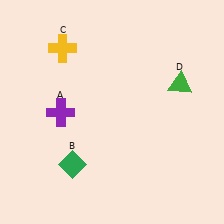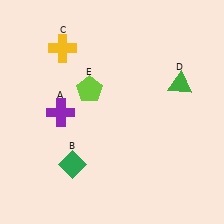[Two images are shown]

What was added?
A lime pentagon (E) was added in Image 2.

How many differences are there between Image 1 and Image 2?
There is 1 difference between the two images.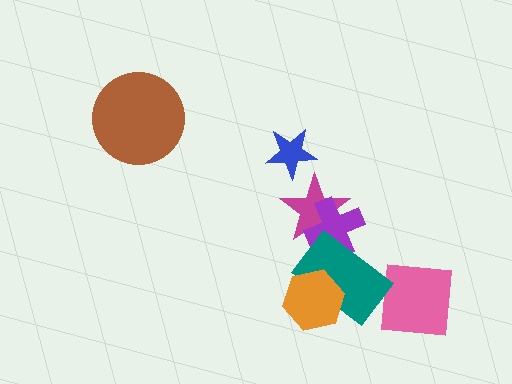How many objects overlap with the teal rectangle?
2 objects overlap with the teal rectangle.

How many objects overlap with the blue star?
0 objects overlap with the blue star.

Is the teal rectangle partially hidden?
Yes, it is partially covered by another shape.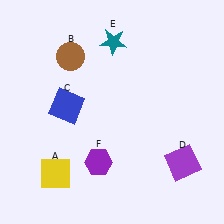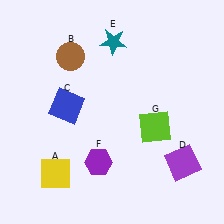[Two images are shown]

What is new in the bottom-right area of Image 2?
A lime square (G) was added in the bottom-right area of Image 2.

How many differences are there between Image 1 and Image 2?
There is 1 difference between the two images.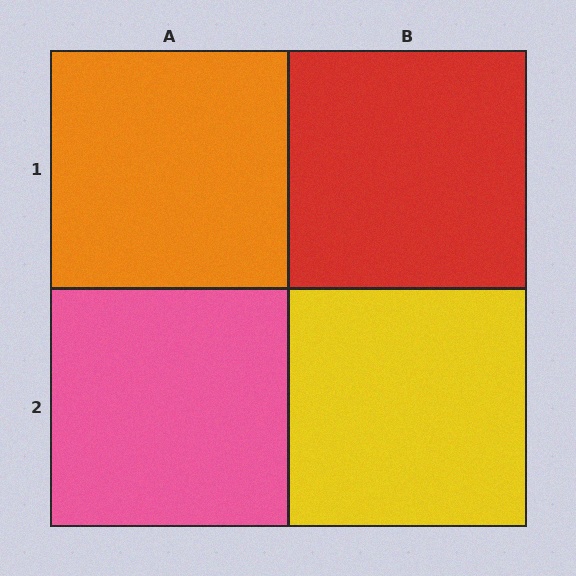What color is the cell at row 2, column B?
Yellow.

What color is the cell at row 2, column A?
Pink.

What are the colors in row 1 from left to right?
Orange, red.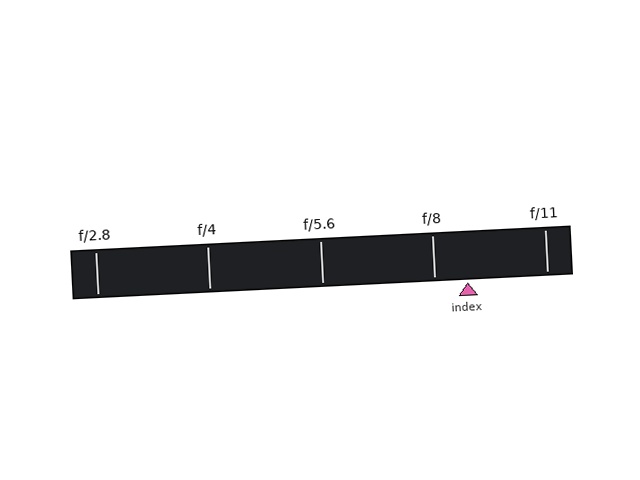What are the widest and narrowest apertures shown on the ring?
The widest aperture shown is f/2.8 and the narrowest is f/11.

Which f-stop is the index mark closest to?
The index mark is closest to f/8.